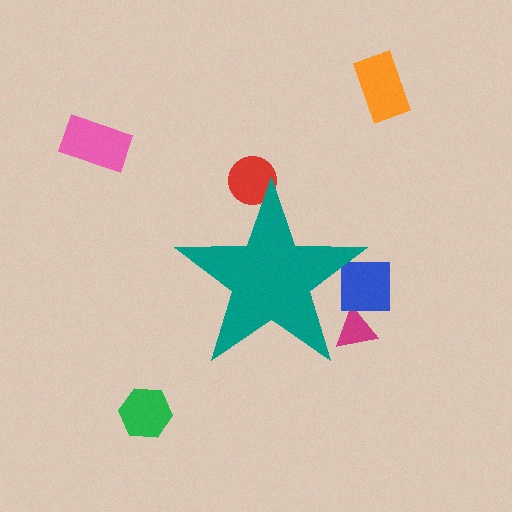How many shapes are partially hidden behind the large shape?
3 shapes are partially hidden.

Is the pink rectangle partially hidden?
No, the pink rectangle is fully visible.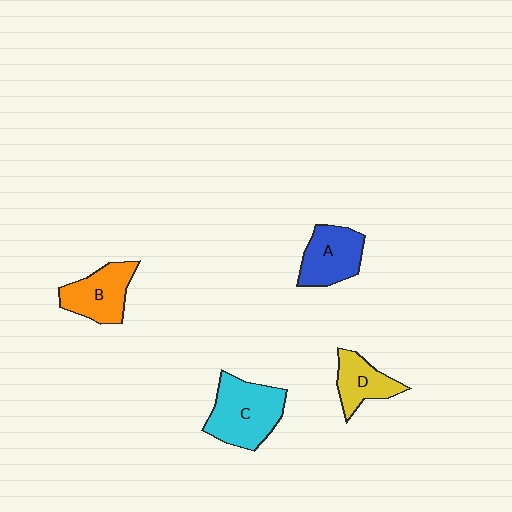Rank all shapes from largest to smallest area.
From largest to smallest: C (cyan), A (blue), B (orange), D (yellow).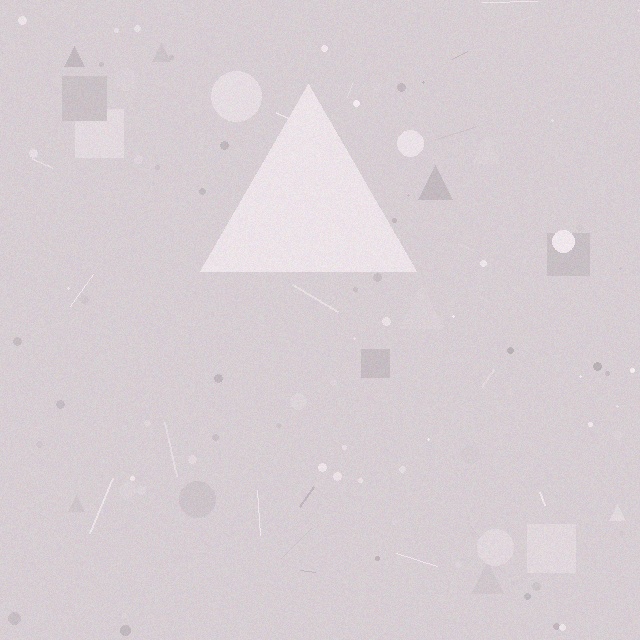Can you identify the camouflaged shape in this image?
The camouflaged shape is a triangle.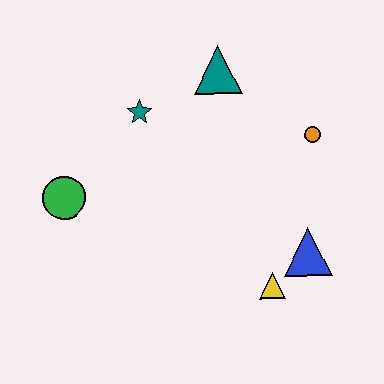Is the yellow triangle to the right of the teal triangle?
Yes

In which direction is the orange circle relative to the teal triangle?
The orange circle is to the right of the teal triangle.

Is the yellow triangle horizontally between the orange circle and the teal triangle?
Yes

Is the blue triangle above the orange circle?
No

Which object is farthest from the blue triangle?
The green circle is farthest from the blue triangle.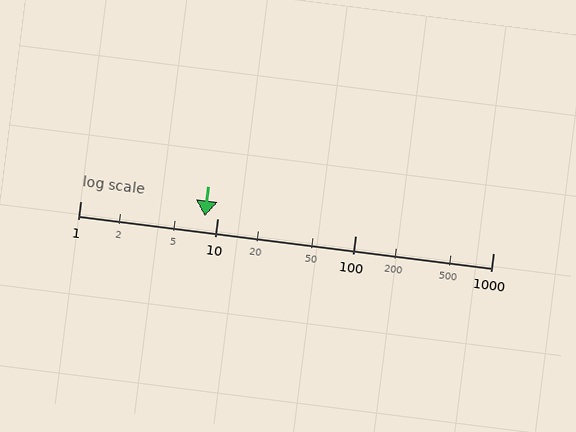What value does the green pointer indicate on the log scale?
The pointer indicates approximately 8.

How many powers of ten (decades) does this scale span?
The scale spans 3 decades, from 1 to 1000.